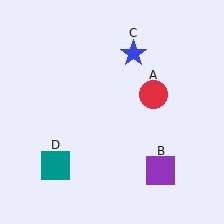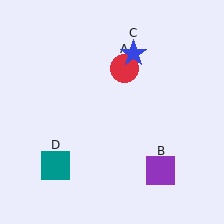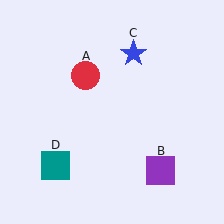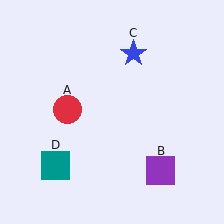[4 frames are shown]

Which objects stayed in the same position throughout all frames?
Purple square (object B) and blue star (object C) and teal square (object D) remained stationary.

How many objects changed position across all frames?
1 object changed position: red circle (object A).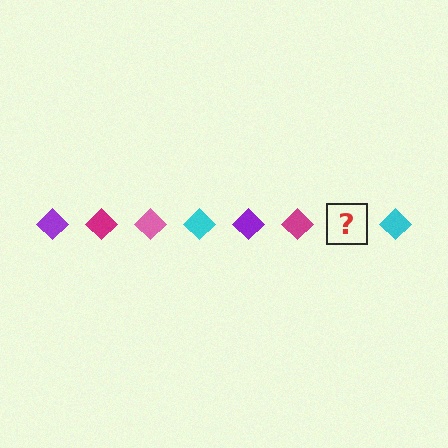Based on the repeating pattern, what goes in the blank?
The blank should be a pink diamond.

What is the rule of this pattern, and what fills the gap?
The rule is that the pattern cycles through purple, magenta, pink, cyan diamonds. The gap should be filled with a pink diamond.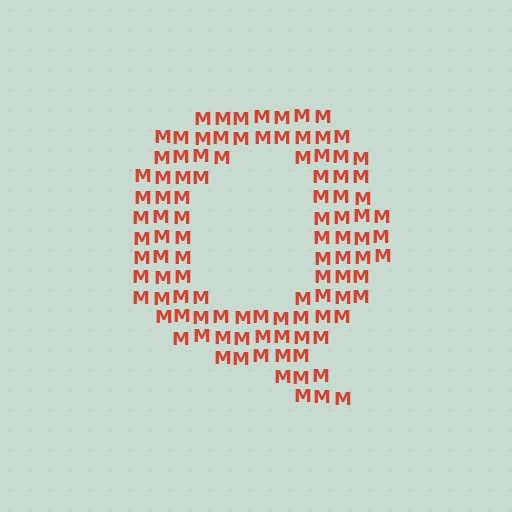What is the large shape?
The large shape is the letter Q.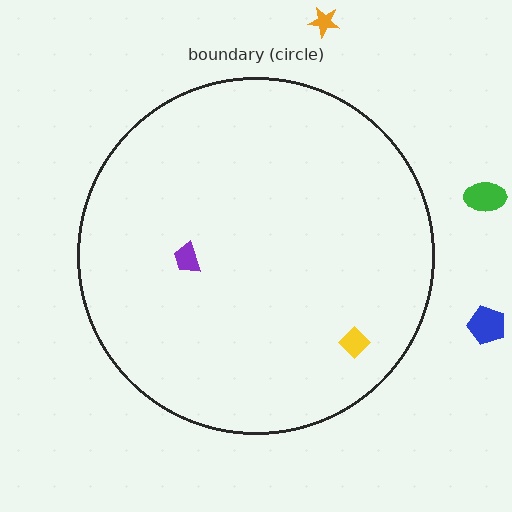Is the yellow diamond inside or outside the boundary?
Inside.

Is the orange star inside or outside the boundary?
Outside.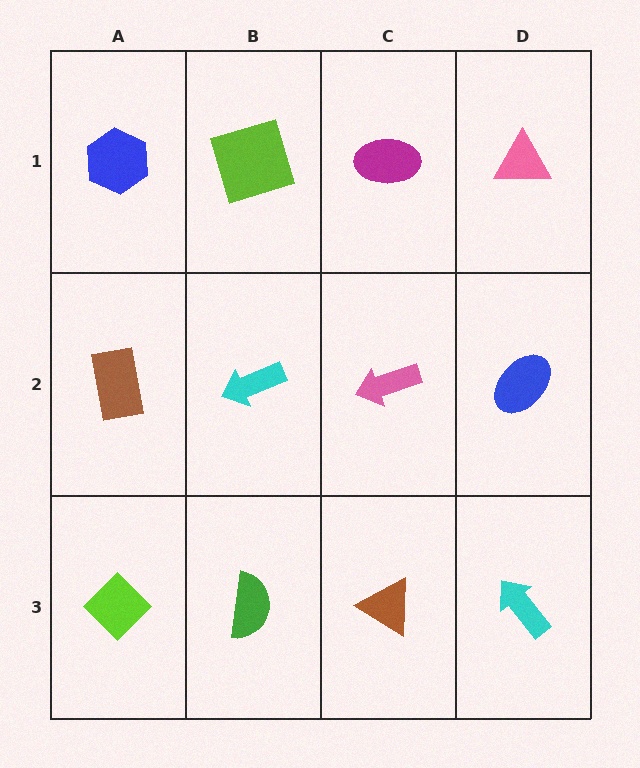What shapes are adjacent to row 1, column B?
A cyan arrow (row 2, column B), a blue hexagon (row 1, column A), a magenta ellipse (row 1, column C).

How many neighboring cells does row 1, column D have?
2.